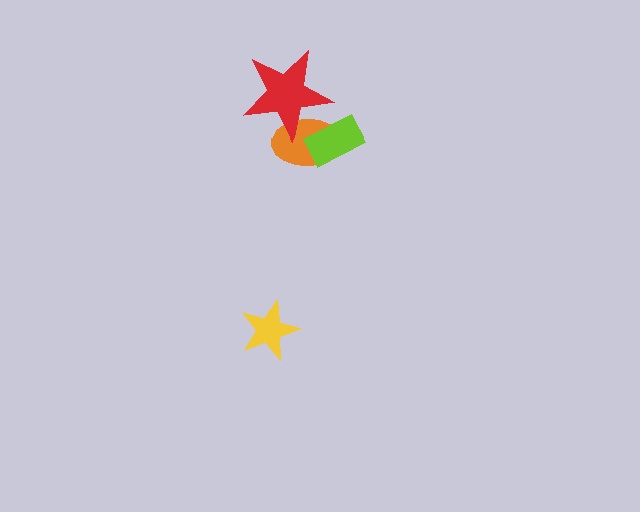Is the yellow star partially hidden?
No, no other shape covers it.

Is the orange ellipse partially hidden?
Yes, it is partially covered by another shape.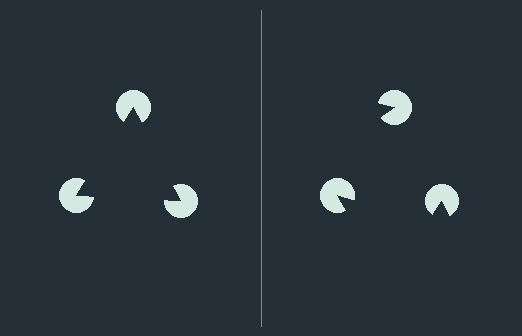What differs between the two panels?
The pac-man discs are positioned identically on both sides; only the wedge orientations differ. On the left they align to a triangle; on the right they are misaligned.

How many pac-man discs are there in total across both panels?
6 — 3 on each side.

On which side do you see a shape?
An illusory triangle appears on the left side. On the right side the wedge cuts are rotated, so no coherent shape forms.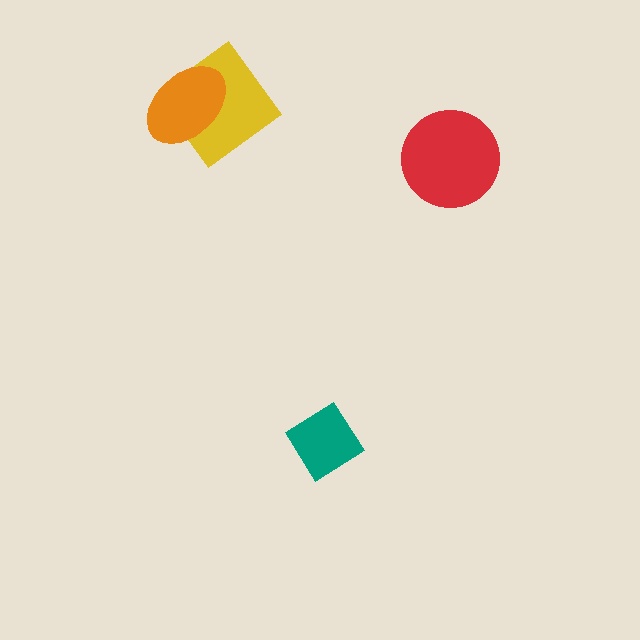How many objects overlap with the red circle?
0 objects overlap with the red circle.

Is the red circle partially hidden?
No, no other shape covers it.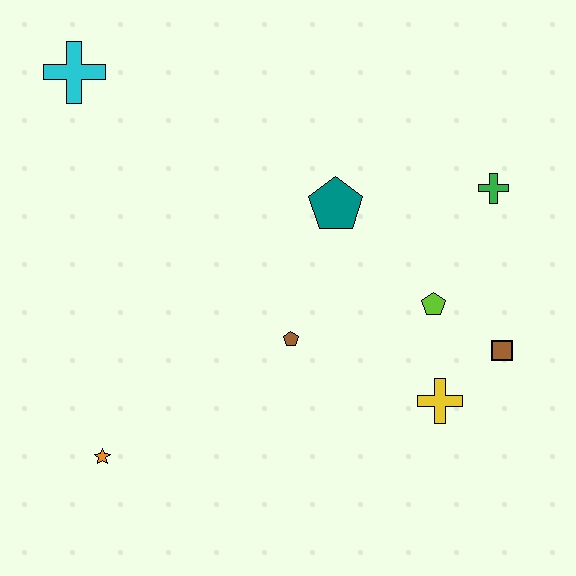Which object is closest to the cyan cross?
The teal pentagon is closest to the cyan cross.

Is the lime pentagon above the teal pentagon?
No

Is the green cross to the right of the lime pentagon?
Yes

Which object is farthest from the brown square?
The cyan cross is farthest from the brown square.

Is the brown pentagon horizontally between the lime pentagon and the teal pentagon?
No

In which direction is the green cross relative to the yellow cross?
The green cross is above the yellow cross.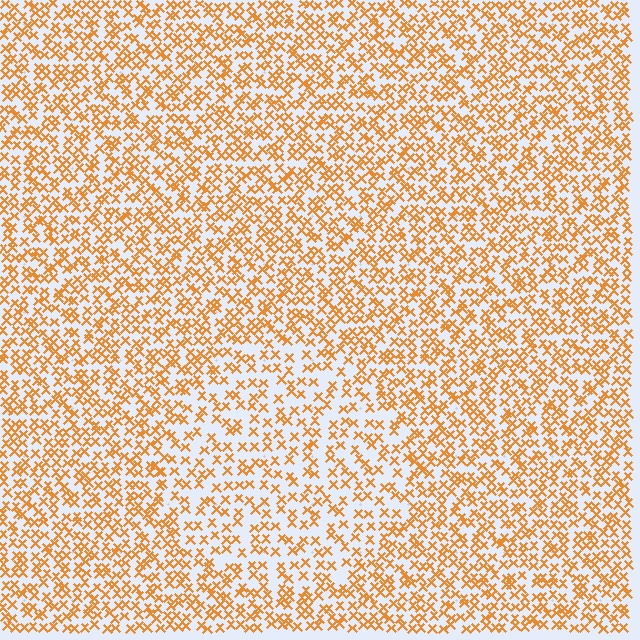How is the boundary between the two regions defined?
The boundary is defined by a change in element density (approximately 1.6x ratio). All elements are the same color, size, and shape.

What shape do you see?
I see a circle.